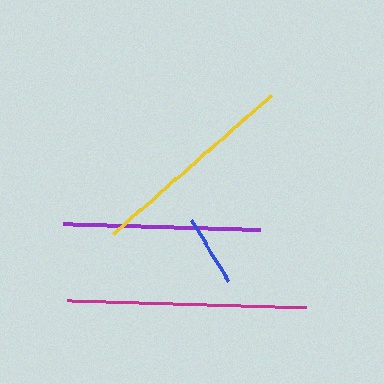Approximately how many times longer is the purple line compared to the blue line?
The purple line is approximately 2.7 times the length of the blue line.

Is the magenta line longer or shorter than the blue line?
The magenta line is longer than the blue line.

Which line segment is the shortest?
The blue line is the shortest at approximately 72 pixels.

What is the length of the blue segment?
The blue segment is approximately 72 pixels long.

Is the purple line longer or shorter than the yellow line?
The yellow line is longer than the purple line.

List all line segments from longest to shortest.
From longest to shortest: magenta, yellow, purple, blue.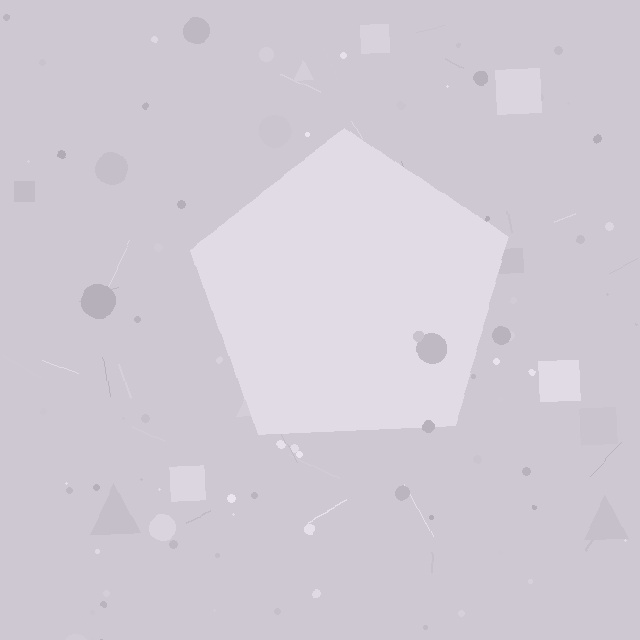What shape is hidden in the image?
A pentagon is hidden in the image.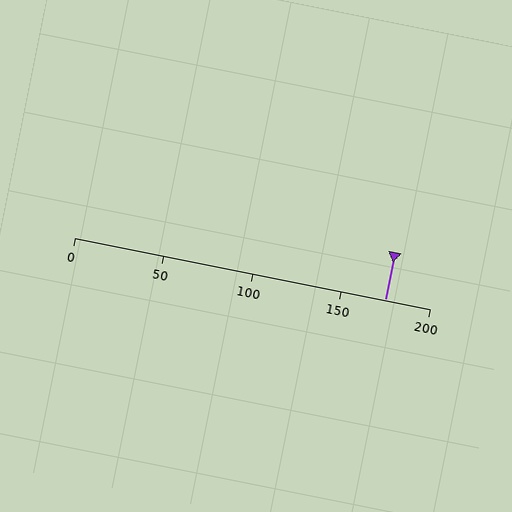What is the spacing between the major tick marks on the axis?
The major ticks are spaced 50 apart.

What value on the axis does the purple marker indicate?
The marker indicates approximately 175.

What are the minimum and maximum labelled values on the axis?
The axis runs from 0 to 200.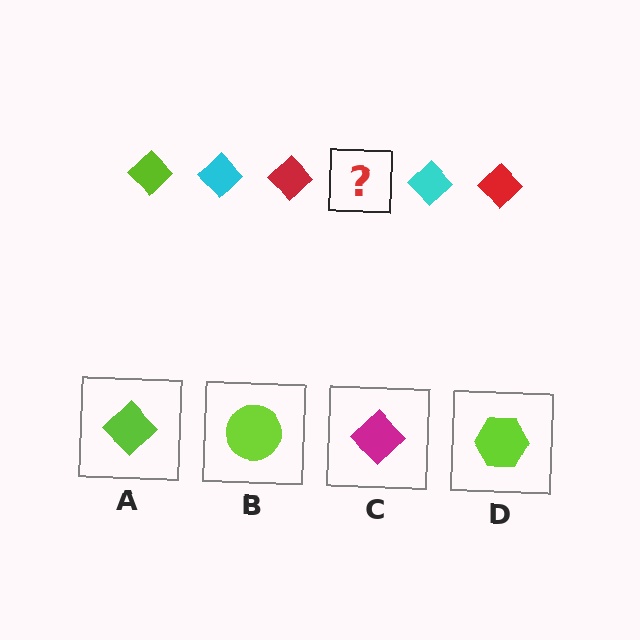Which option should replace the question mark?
Option A.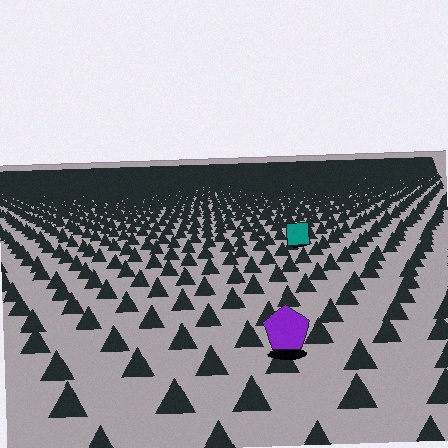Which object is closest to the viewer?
The purple pentagon is closest. The texture marks near it are larger and more spread out.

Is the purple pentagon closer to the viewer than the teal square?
Yes. The purple pentagon is closer — you can tell from the texture gradient: the ground texture is coarser near it.